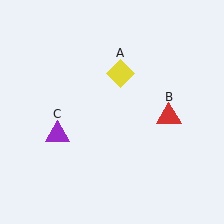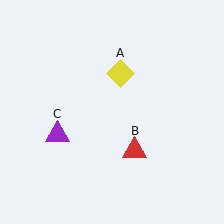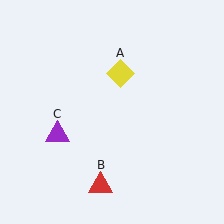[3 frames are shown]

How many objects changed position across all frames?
1 object changed position: red triangle (object B).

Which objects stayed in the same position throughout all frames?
Yellow diamond (object A) and purple triangle (object C) remained stationary.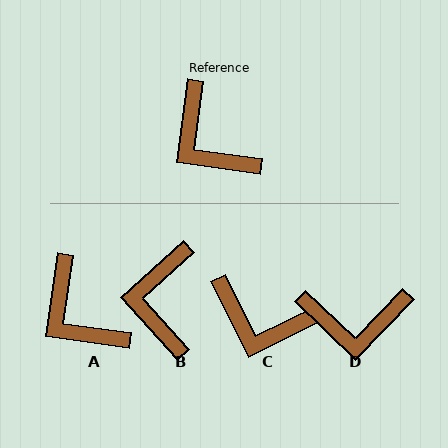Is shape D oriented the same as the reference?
No, it is off by about 54 degrees.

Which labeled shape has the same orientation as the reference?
A.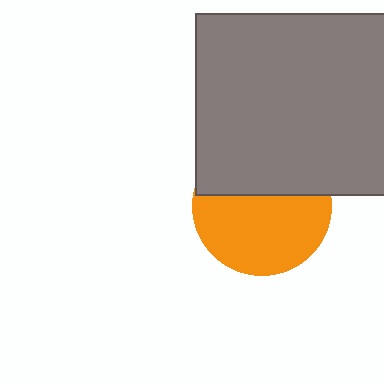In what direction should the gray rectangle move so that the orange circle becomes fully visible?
The gray rectangle should move up. That is the shortest direction to clear the overlap and leave the orange circle fully visible.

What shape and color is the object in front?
The object in front is a gray rectangle.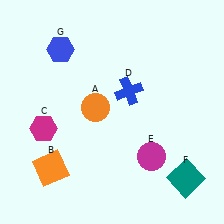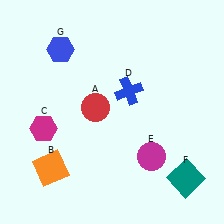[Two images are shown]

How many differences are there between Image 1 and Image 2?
There is 1 difference between the two images.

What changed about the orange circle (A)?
In Image 1, A is orange. In Image 2, it changed to red.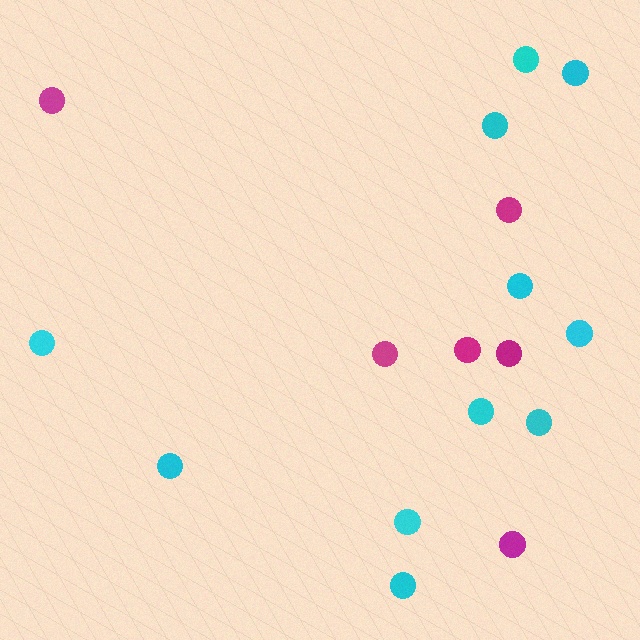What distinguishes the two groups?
There are 2 groups: one group of magenta circles (6) and one group of cyan circles (11).